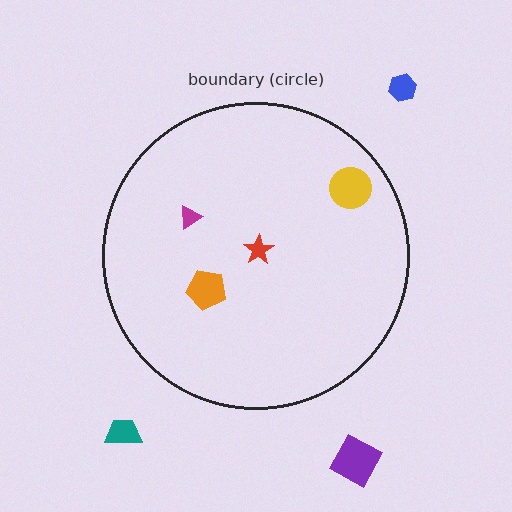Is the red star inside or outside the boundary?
Inside.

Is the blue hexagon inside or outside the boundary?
Outside.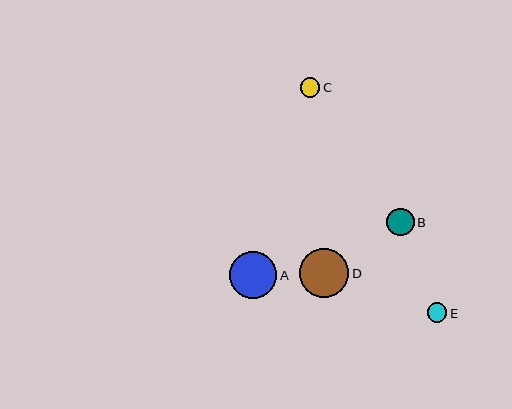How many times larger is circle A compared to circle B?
Circle A is approximately 1.7 times the size of circle B.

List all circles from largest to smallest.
From largest to smallest: D, A, B, C, E.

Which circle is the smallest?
Circle E is the smallest with a size of approximately 20 pixels.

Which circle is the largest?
Circle D is the largest with a size of approximately 49 pixels.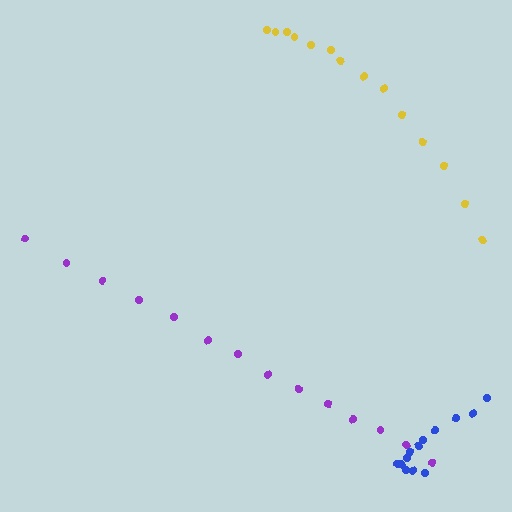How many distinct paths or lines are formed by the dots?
There are 3 distinct paths.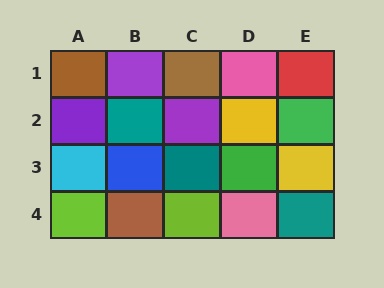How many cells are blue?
1 cell is blue.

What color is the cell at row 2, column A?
Purple.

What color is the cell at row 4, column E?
Teal.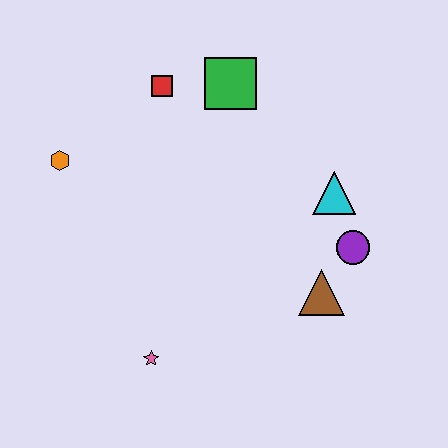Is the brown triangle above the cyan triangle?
No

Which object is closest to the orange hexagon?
The red square is closest to the orange hexagon.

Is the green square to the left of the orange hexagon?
No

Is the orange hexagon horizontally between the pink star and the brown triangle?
No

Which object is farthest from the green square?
The pink star is farthest from the green square.